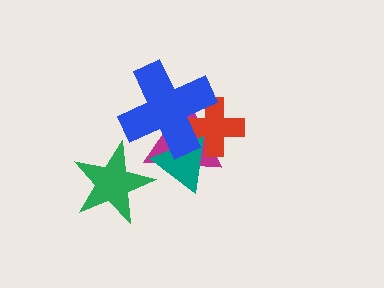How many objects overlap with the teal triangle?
3 objects overlap with the teal triangle.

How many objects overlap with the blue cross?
3 objects overlap with the blue cross.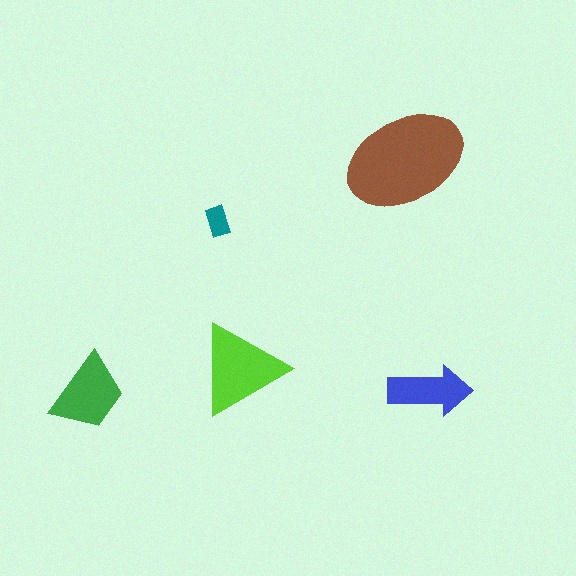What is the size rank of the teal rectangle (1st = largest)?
5th.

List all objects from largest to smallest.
The brown ellipse, the lime triangle, the green trapezoid, the blue arrow, the teal rectangle.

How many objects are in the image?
There are 5 objects in the image.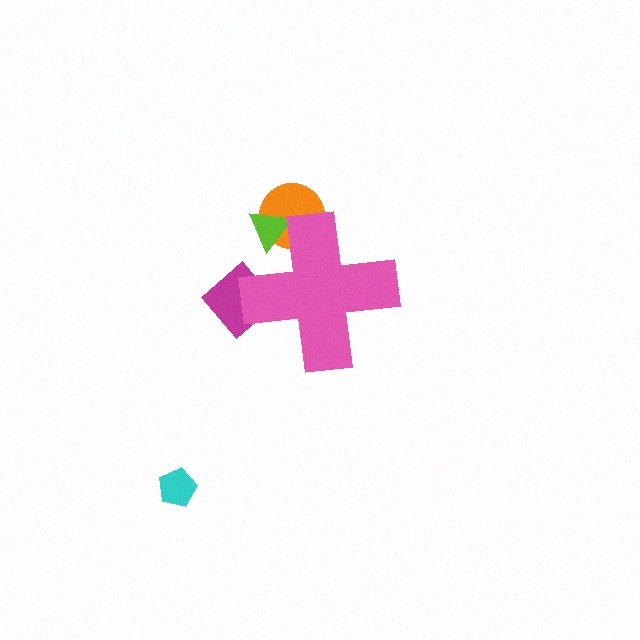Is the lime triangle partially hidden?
Yes, the lime triangle is partially hidden behind the pink cross.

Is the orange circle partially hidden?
Yes, the orange circle is partially hidden behind the pink cross.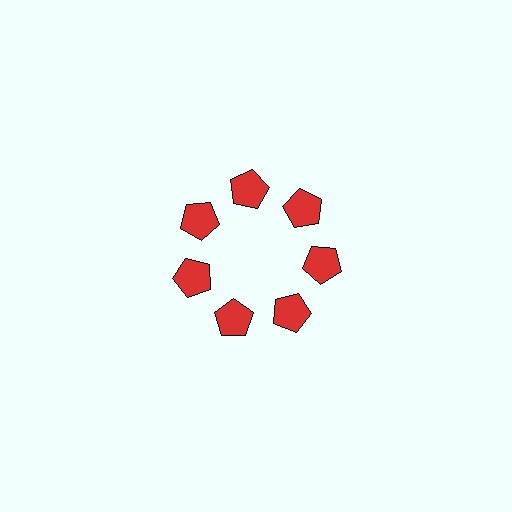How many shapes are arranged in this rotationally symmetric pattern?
There are 7 shapes, arranged in 7 groups of 1.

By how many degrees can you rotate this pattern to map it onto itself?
The pattern maps onto itself every 51 degrees of rotation.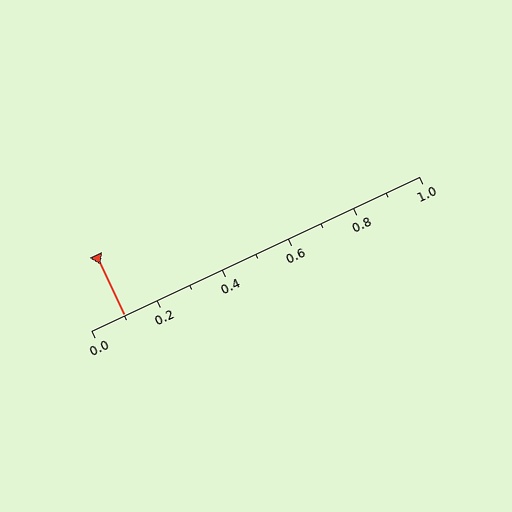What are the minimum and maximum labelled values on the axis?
The axis runs from 0.0 to 1.0.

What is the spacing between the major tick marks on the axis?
The major ticks are spaced 0.2 apart.